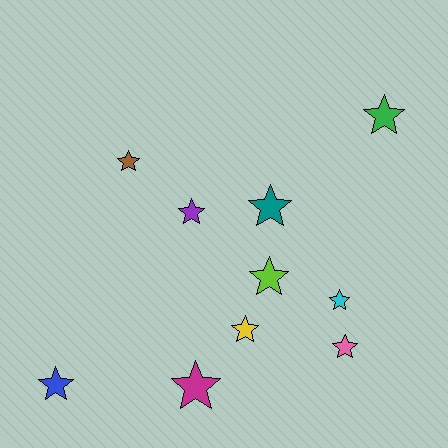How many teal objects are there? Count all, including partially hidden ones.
There is 1 teal object.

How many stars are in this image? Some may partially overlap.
There are 10 stars.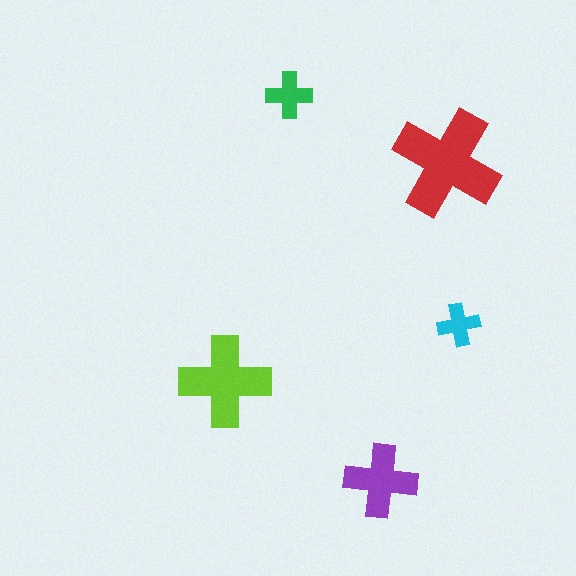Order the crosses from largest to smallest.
the red one, the lime one, the purple one, the green one, the cyan one.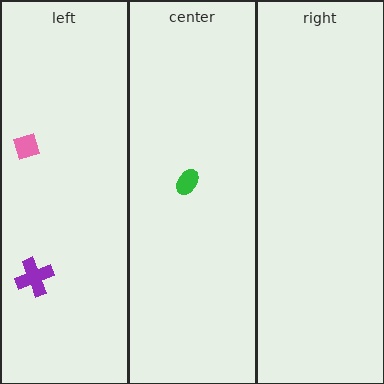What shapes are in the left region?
The pink diamond, the purple cross.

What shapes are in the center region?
The green ellipse.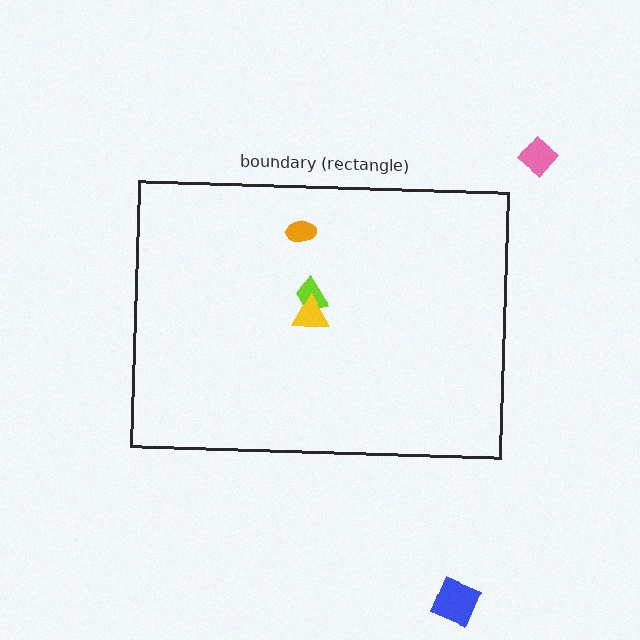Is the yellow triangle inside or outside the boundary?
Inside.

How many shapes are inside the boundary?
3 inside, 2 outside.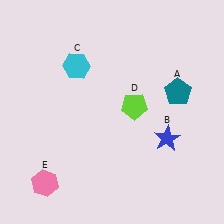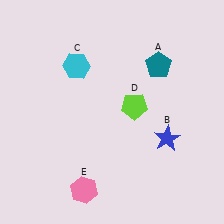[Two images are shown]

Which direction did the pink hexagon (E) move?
The pink hexagon (E) moved right.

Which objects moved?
The objects that moved are: the teal pentagon (A), the pink hexagon (E).